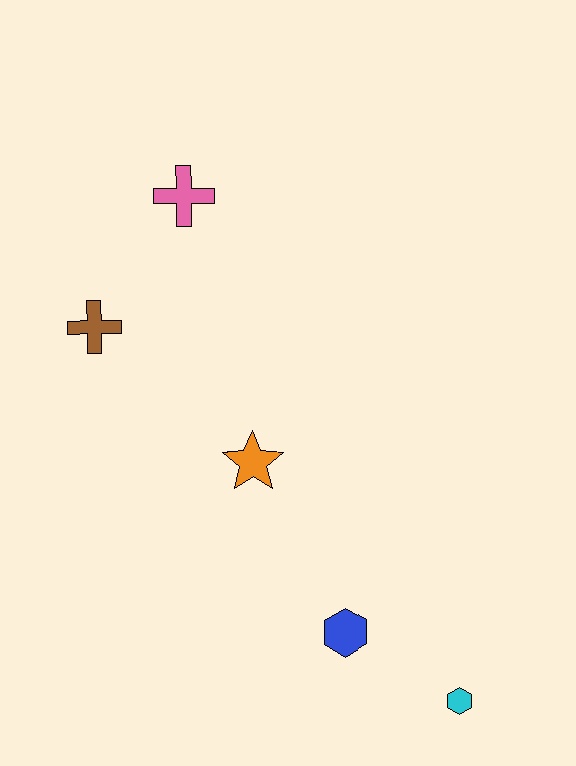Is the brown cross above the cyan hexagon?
Yes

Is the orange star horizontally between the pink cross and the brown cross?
No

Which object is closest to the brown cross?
The pink cross is closest to the brown cross.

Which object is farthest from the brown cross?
The cyan hexagon is farthest from the brown cross.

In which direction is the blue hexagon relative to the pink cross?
The blue hexagon is below the pink cross.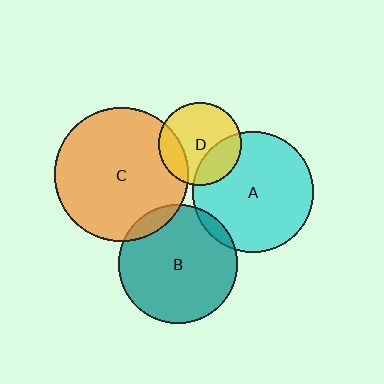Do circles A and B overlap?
Yes.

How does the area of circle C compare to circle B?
Approximately 1.3 times.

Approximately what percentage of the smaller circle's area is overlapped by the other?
Approximately 5%.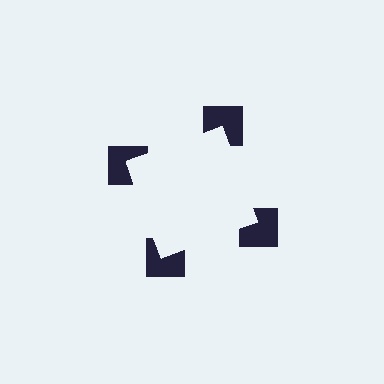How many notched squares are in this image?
There are 4 — one at each vertex of the illusory square.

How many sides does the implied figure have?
4 sides.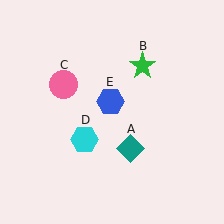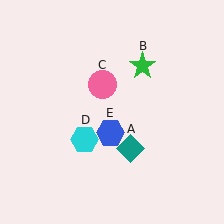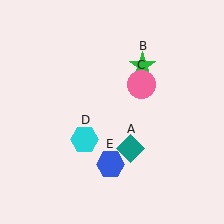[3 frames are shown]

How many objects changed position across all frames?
2 objects changed position: pink circle (object C), blue hexagon (object E).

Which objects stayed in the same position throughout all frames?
Teal diamond (object A) and green star (object B) and cyan hexagon (object D) remained stationary.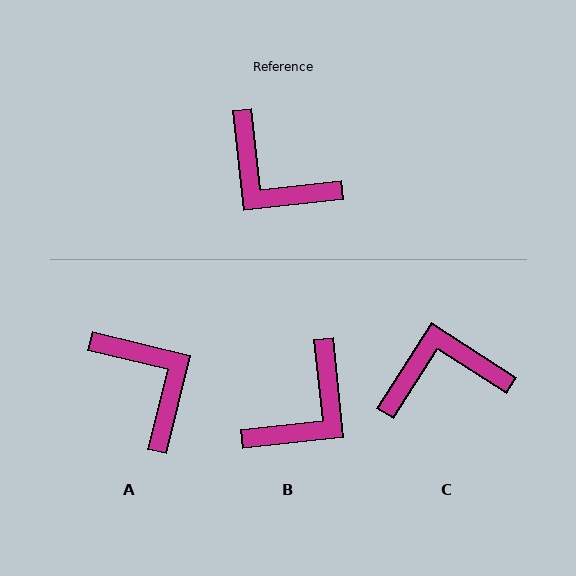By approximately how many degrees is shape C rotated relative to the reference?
Approximately 129 degrees clockwise.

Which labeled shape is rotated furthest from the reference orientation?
A, about 159 degrees away.